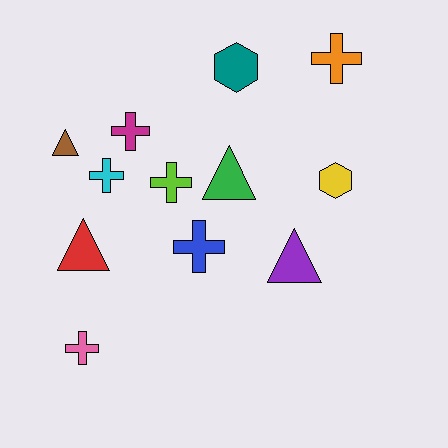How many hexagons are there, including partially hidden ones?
There are 2 hexagons.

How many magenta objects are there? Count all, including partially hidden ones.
There is 1 magenta object.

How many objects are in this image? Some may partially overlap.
There are 12 objects.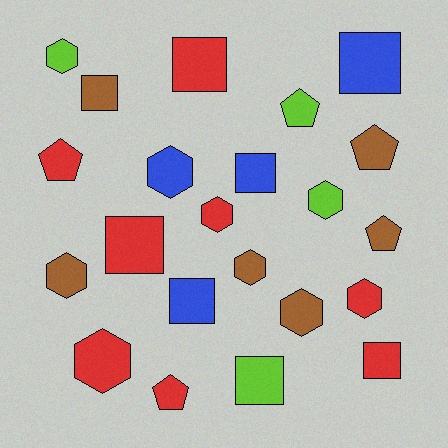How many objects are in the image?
There are 22 objects.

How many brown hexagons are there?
There are 3 brown hexagons.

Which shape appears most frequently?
Hexagon, with 9 objects.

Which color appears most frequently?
Red, with 8 objects.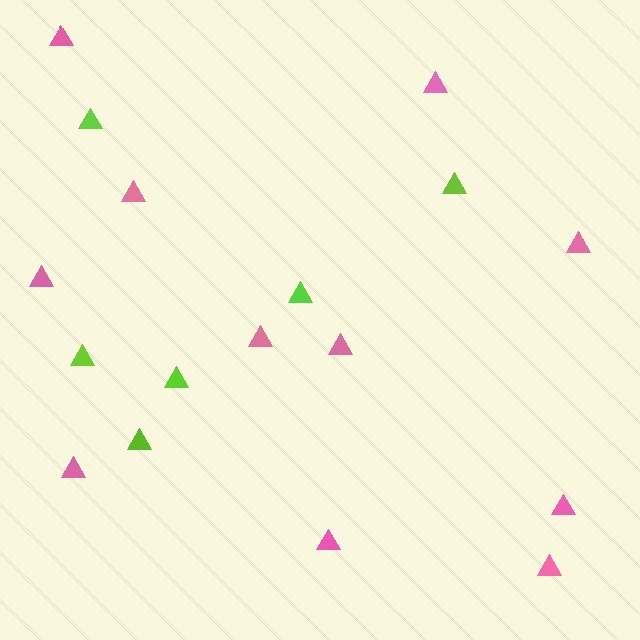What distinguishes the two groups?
There are 2 groups: one group of pink triangles (11) and one group of lime triangles (6).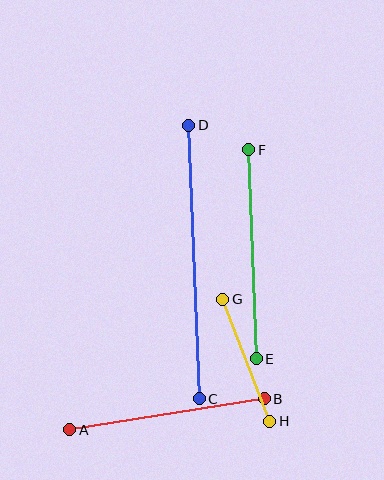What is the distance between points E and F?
The distance is approximately 209 pixels.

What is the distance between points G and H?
The distance is approximately 131 pixels.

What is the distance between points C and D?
The distance is approximately 274 pixels.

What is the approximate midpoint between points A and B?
The midpoint is at approximately (167, 414) pixels.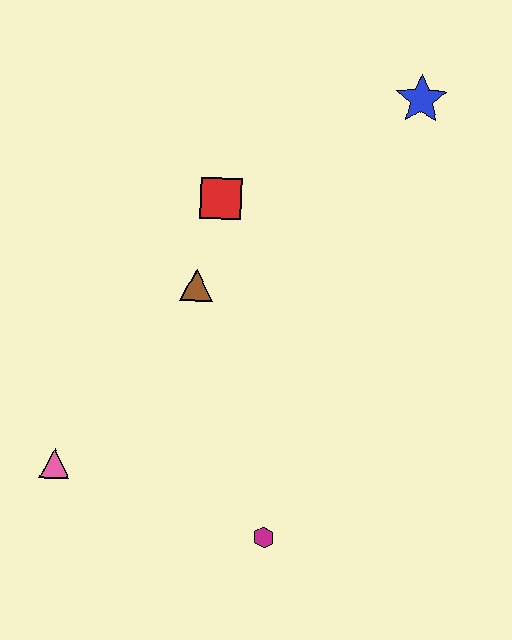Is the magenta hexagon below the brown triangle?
Yes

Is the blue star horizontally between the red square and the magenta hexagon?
No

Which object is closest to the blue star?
The red square is closest to the blue star.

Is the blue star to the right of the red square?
Yes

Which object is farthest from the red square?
The magenta hexagon is farthest from the red square.